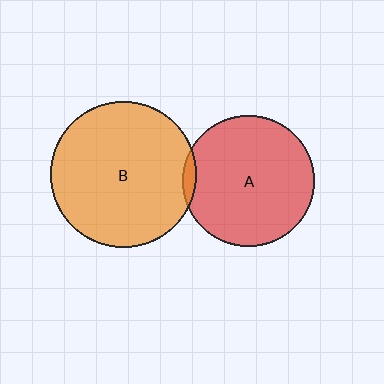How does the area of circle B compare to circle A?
Approximately 1.2 times.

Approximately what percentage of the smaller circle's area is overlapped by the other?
Approximately 5%.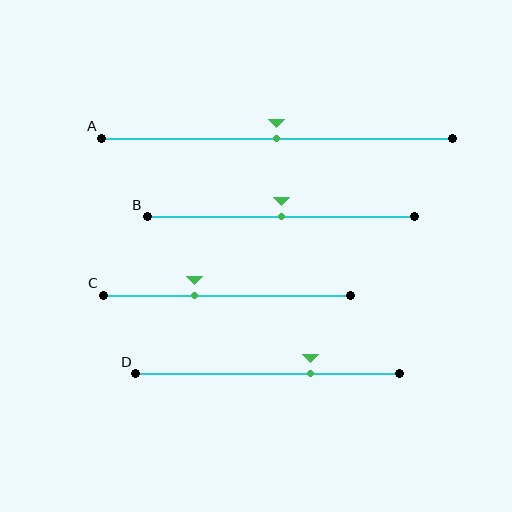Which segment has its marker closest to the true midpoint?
Segment A has its marker closest to the true midpoint.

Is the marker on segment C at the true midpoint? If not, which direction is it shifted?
No, the marker on segment C is shifted to the left by about 13% of the segment length.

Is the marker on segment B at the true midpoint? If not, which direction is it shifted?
Yes, the marker on segment B is at the true midpoint.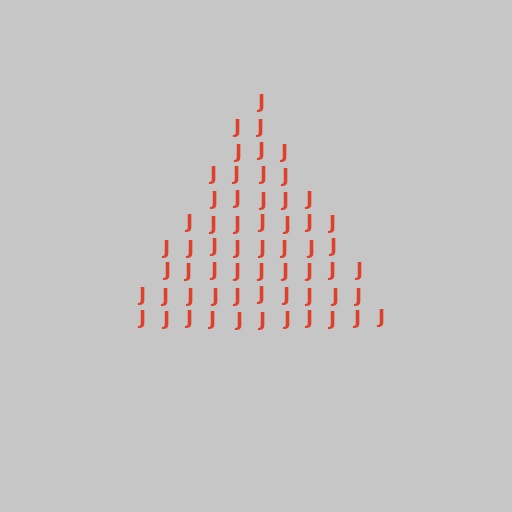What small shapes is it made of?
It is made of small letter J's.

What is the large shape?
The large shape is a triangle.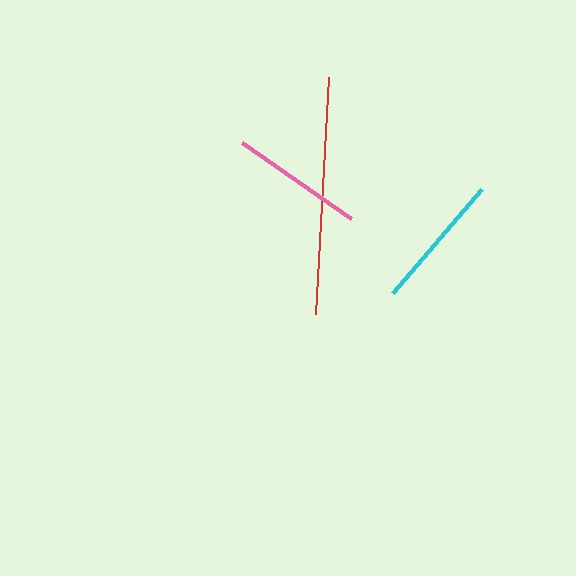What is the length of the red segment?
The red segment is approximately 238 pixels long.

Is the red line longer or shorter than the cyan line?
The red line is longer than the cyan line.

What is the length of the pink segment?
The pink segment is approximately 133 pixels long.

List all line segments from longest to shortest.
From longest to shortest: red, cyan, pink.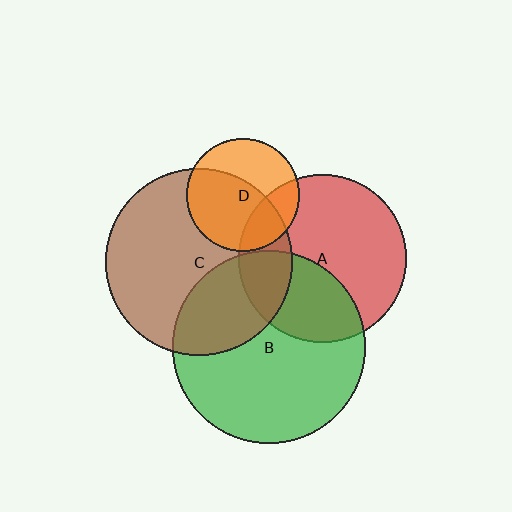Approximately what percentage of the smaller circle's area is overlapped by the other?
Approximately 60%.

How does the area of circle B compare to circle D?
Approximately 2.9 times.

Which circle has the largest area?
Circle B (green).